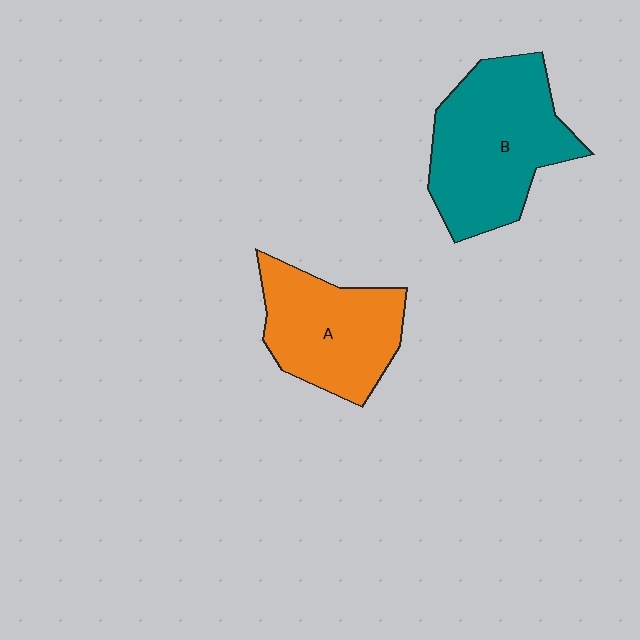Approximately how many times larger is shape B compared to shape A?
Approximately 1.3 times.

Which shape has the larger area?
Shape B (teal).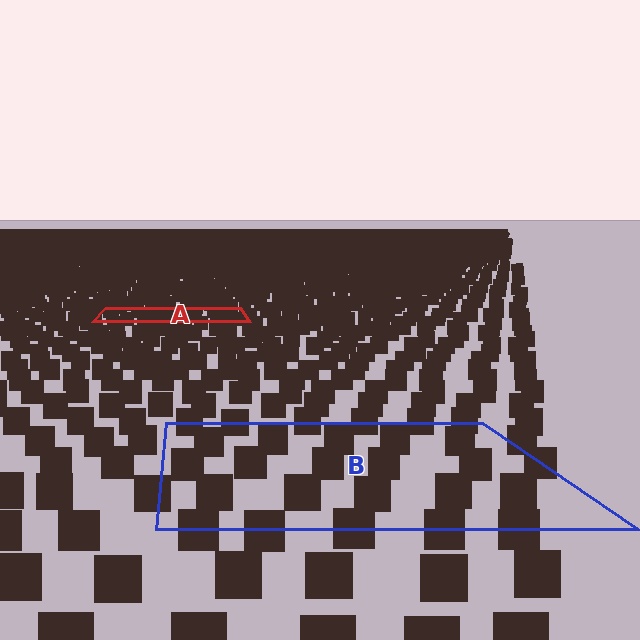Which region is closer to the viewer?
Region B is closer. The texture elements there are larger and more spread out.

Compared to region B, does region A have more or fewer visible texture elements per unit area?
Region A has more texture elements per unit area — they are packed more densely because it is farther away.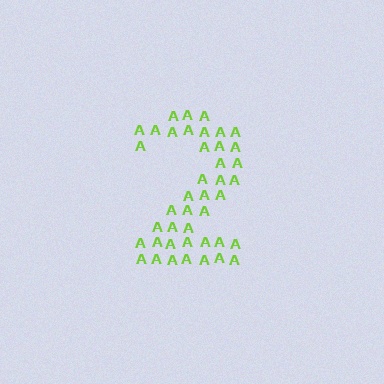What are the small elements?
The small elements are letter A's.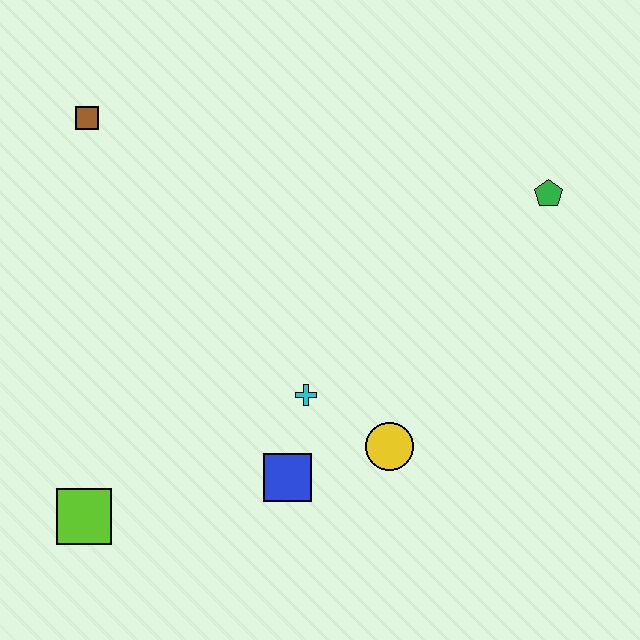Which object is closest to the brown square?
The cyan cross is closest to the brown square.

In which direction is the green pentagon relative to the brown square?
The green pentagon is to the right of the brown square.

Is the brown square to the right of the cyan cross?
No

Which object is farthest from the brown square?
The green pentagon is farthest from the brown square.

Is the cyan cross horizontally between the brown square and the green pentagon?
Yes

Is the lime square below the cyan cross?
Yes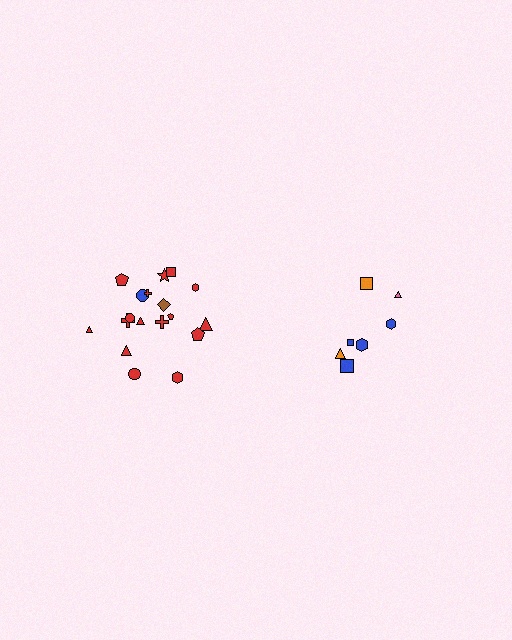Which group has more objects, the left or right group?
The left group.